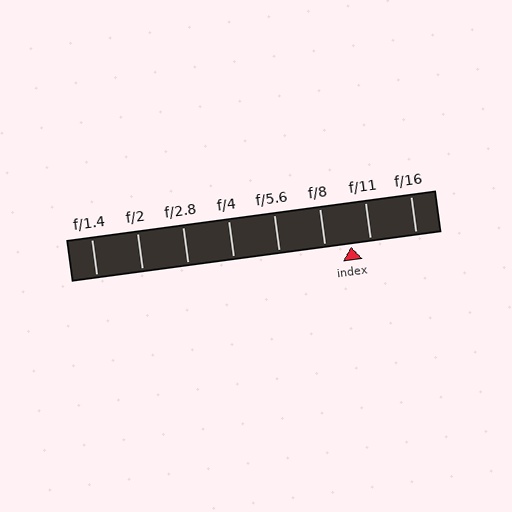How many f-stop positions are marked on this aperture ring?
There are 8 f-stop positions marked.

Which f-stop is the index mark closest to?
The index mark is closest to f/11.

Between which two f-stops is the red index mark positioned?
The index mark is between f/8 and f/11.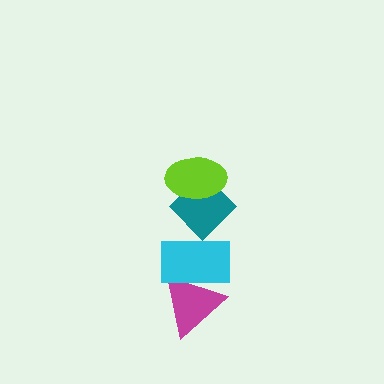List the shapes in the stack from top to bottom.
From top to bottom: the lime ellipse, the teal diamond, the cyan rectangle, the magenta triangle.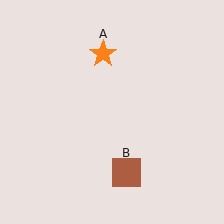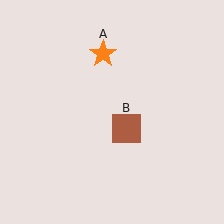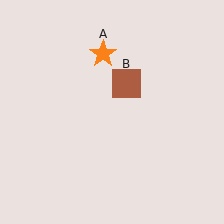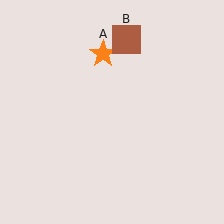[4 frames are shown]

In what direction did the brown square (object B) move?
The brown square (object B) moved up.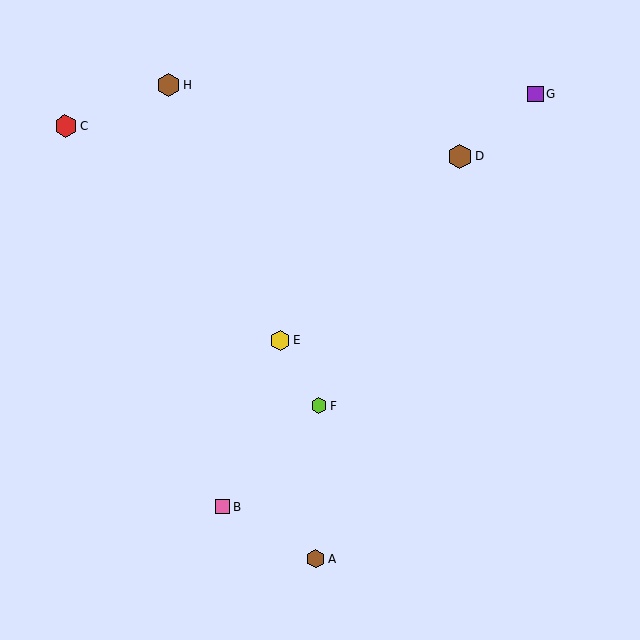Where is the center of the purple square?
The center of the purple square is at (536, 94).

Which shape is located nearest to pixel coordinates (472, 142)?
The brown hexagon (labeled D) at (460, 156) is nearest to that location.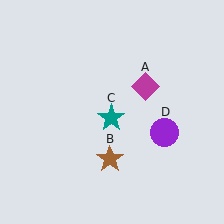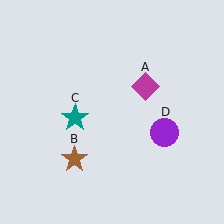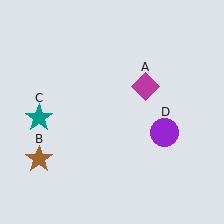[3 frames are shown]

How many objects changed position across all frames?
2 objects changed position: brown star (object B), teal star (object C).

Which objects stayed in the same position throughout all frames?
Magenta diamond (object A) and purple circle (object D) remained stationary.